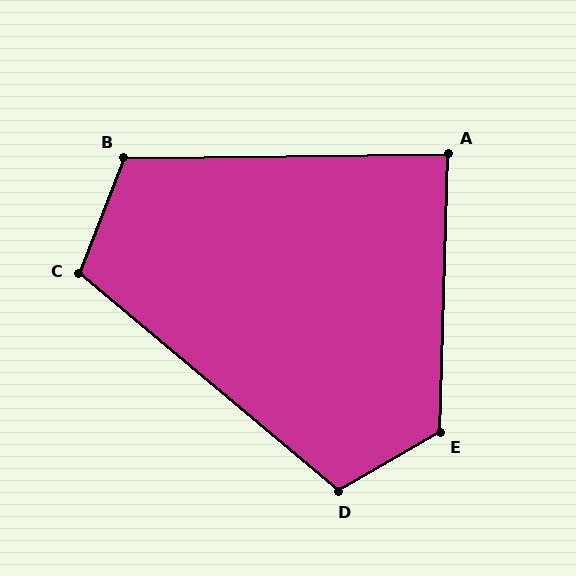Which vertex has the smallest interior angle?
A, at approximately 88 degrees.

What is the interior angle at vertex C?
Approximately 109 degrees (obtuse).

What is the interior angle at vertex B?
Approximately 112 degrees (obtuse).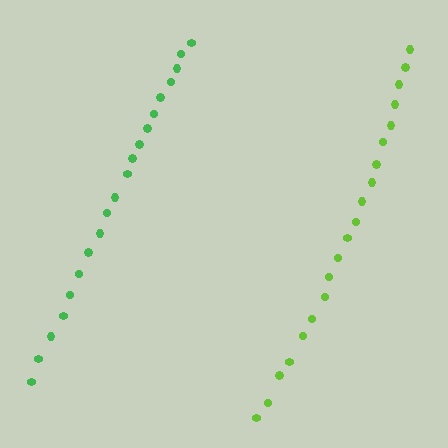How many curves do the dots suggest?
There are 2 distinct paths.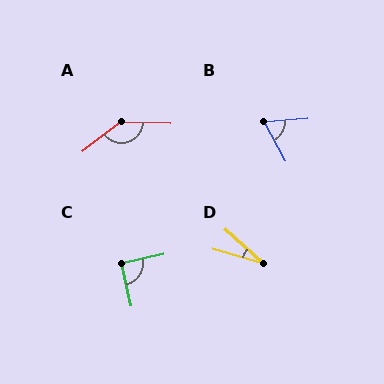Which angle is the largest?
A, at approximately 141 degrees.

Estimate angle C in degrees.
Approximately 90 degrees.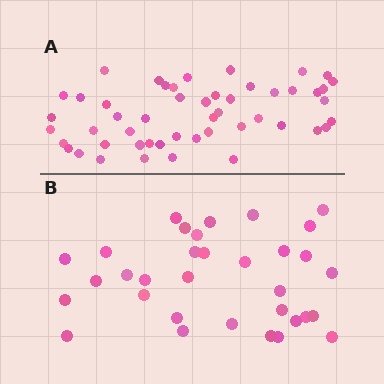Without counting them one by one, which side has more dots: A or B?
Region A (the top region) has more dots.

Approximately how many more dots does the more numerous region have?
Region A has approximately 15 more dots than region B.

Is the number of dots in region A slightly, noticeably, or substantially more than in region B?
Region A has substantially more. The ratio is roughly 1.5 to 1.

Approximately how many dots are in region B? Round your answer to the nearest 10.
About 30 dots. (The exact count is 33, which rounds to 30.)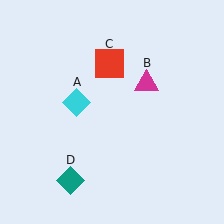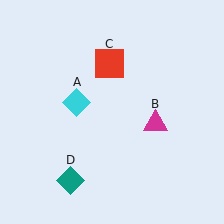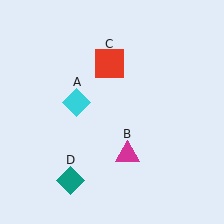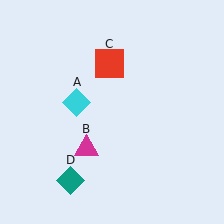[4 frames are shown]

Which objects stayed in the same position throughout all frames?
Cyan diamond (object A) and red square (object C) and teal diamond (object D) remained stationary.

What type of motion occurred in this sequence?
The magenta triangle (object B) rotated clockwise around the center of the scene.